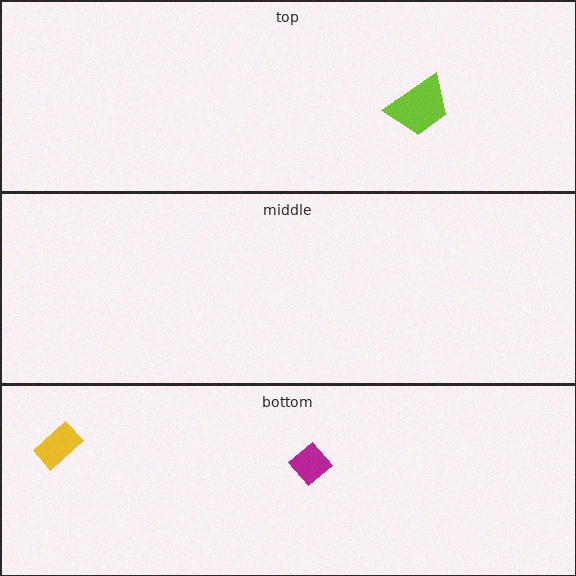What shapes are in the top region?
The lime trapezoid.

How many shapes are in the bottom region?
2.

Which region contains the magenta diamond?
The bottom region.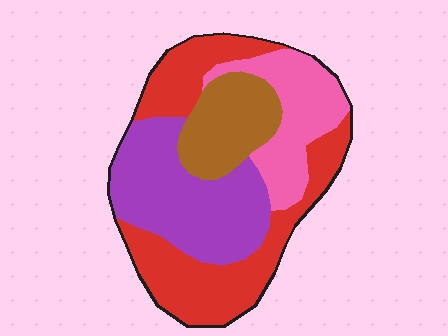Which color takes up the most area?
Red, at roughly 35%.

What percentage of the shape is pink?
Pink covers 19% of the shape.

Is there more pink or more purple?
Purple.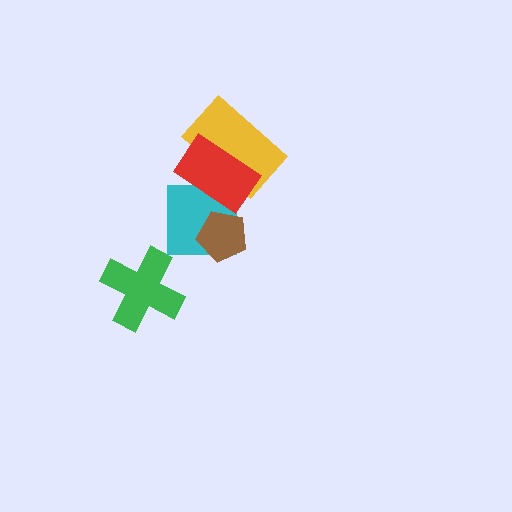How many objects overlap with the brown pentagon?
1 object overlaps with the brown pentagon.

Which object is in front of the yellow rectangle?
The red rectangle is in front of the yellow rectangle.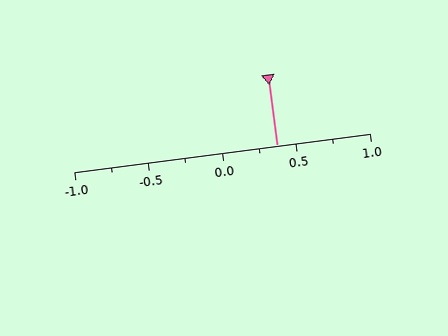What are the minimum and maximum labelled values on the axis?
The axis runs from -1.0 to 1.0.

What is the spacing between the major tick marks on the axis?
The major ticks are spaced 0.5 apart.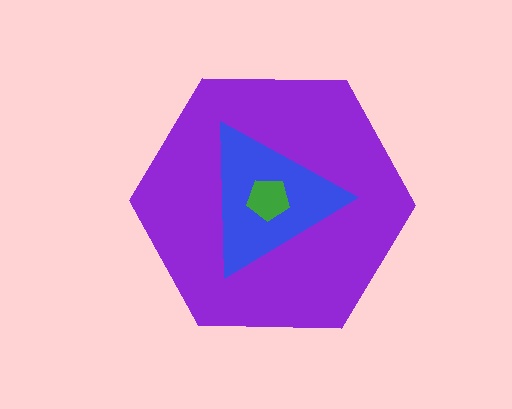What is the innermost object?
The green pentagon.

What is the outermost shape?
The purple hexagon.